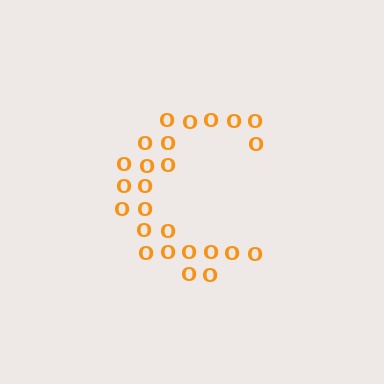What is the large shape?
The large shape is the letter C.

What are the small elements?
The small elements are letter O's.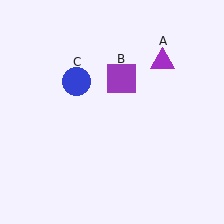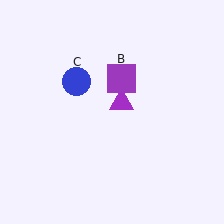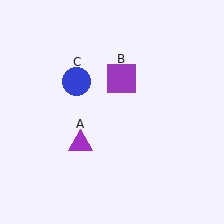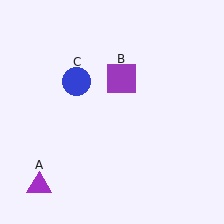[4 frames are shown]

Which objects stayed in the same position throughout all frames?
Purple square (object B) and blue circle (object C) remained stationary.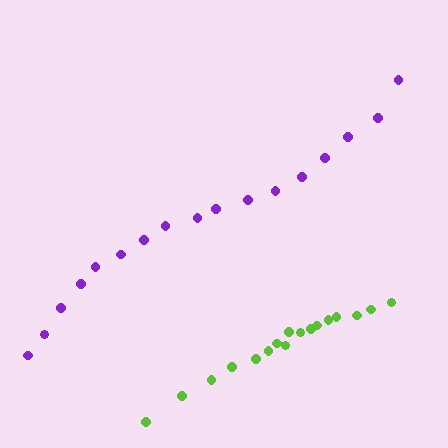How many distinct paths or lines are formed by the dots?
There are 2 distinct paths.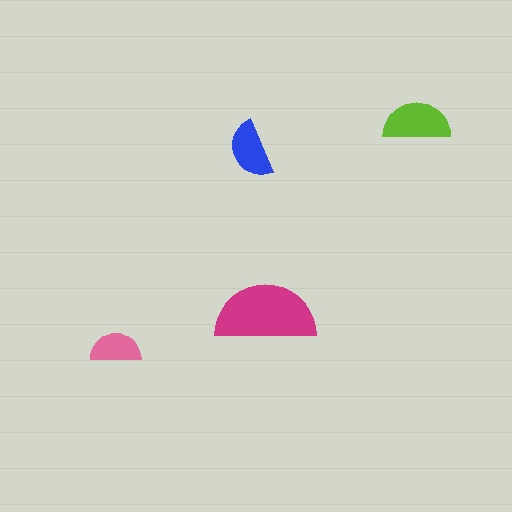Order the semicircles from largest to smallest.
the magenta one, the lime one, the blue one, the pink one.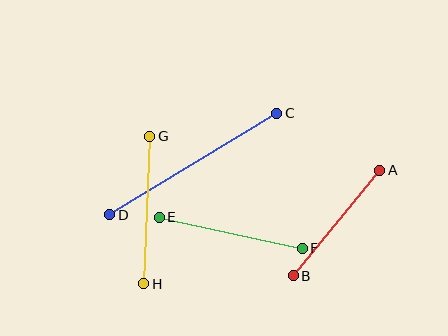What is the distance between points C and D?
The distance is approximately 195 pixels.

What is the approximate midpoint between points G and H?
The midpoint is at approximately (147, 210) pixels.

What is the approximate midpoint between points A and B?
The midpoint is at approximately (336, 223) pixels.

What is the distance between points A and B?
The distance is approximately 136 pixels.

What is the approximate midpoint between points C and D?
The midpoint is at approximately (193, 164) pixels.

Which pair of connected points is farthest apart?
Points C and D are farthest apart.